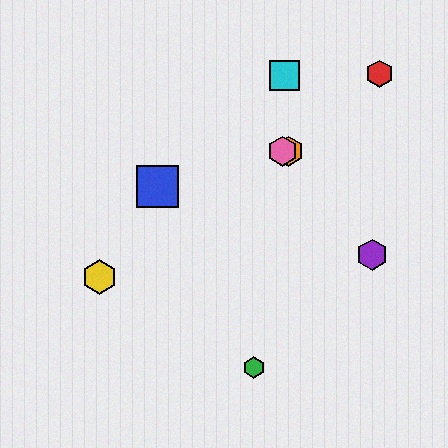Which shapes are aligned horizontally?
The orange hexagon, the pink hexagon are aligned horizontally.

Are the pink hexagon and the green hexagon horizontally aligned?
No, the pink hexagon is at y≈151 and the green hexagon is at y≈368.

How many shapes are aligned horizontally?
2 shapes (the orange hexagon, the pink hexagon) are aligned horizontally.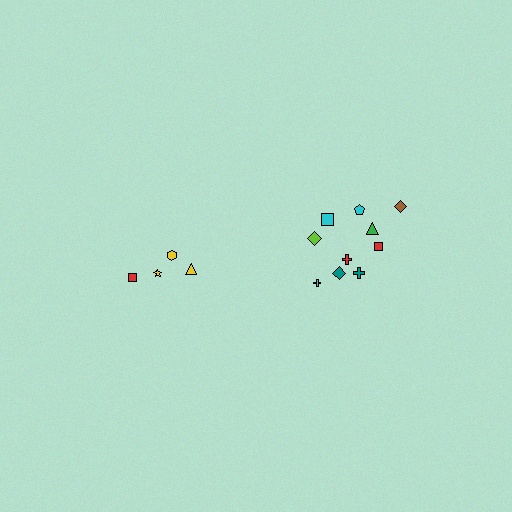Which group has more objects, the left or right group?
The right group.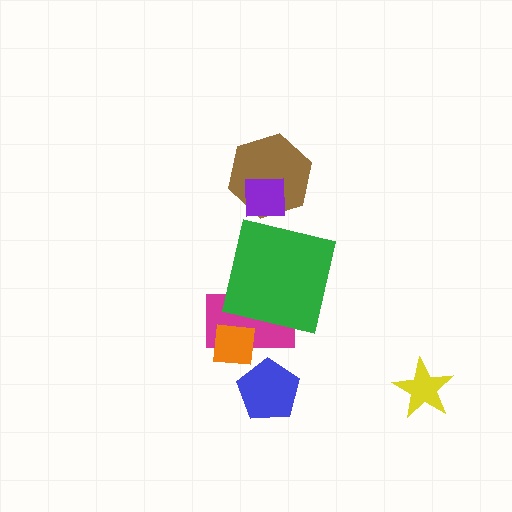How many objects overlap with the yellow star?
0 objects overlap with the yellow star.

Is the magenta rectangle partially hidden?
Yes, it is partially covered by another shape.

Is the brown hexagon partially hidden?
Yes, it is partially covered by another shape.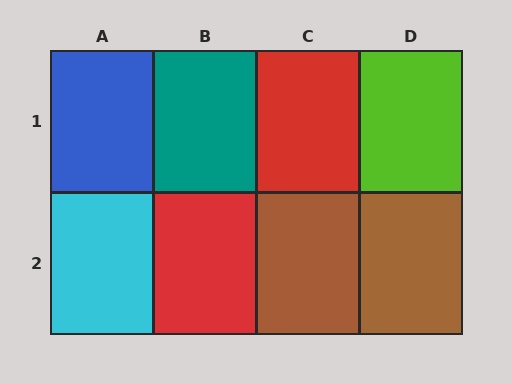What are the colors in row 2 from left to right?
Cyan, red, brown, brown.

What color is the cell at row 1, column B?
Teal.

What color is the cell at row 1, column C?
Red.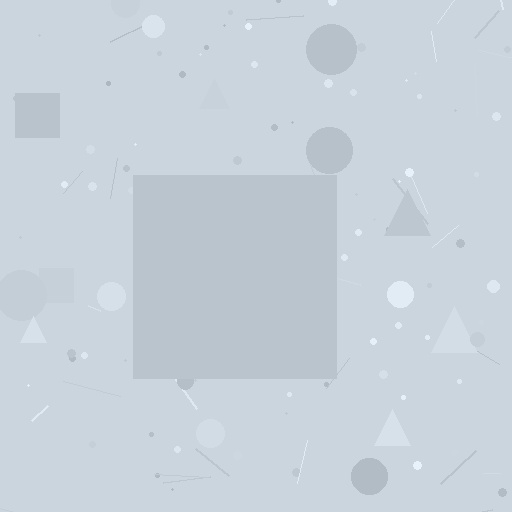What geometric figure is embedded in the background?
A square is embedded in the background.